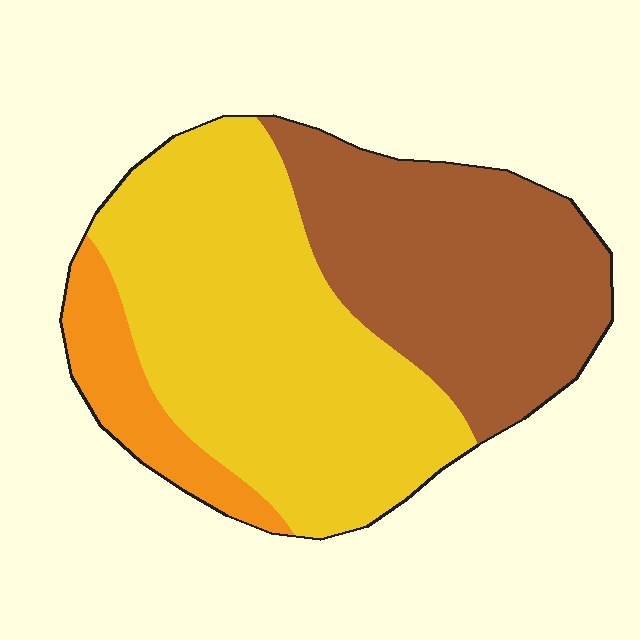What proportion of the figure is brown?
Brown takes up between a third and a half of the figure.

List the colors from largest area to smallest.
From largest to smallest: yellow, brown, orange.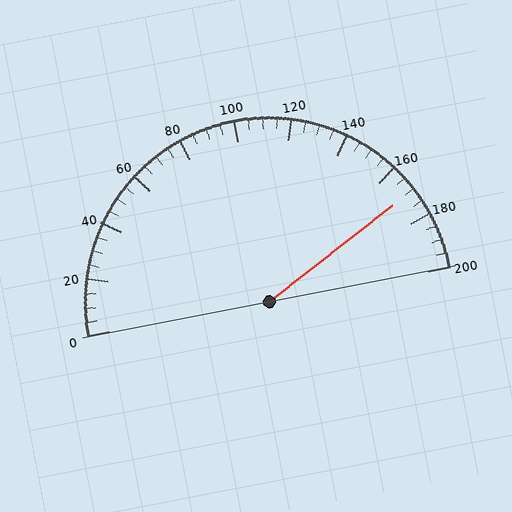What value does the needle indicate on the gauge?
The needle indicates approximately 170.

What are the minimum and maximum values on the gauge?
The gauge ranges from 0 to 200.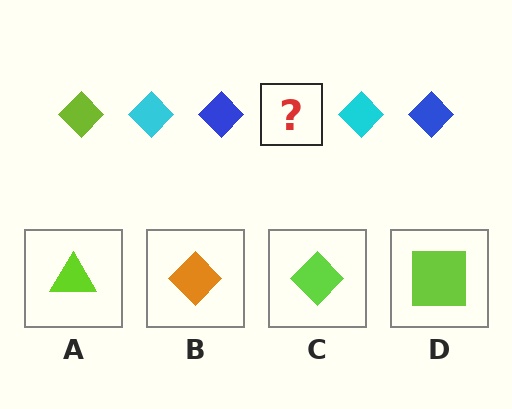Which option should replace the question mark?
Option C.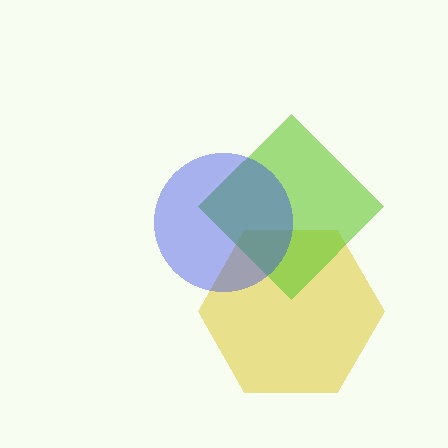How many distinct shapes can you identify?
There are 3 distinct shapes: a yellow hexagon, a lime diamond, a blue circle.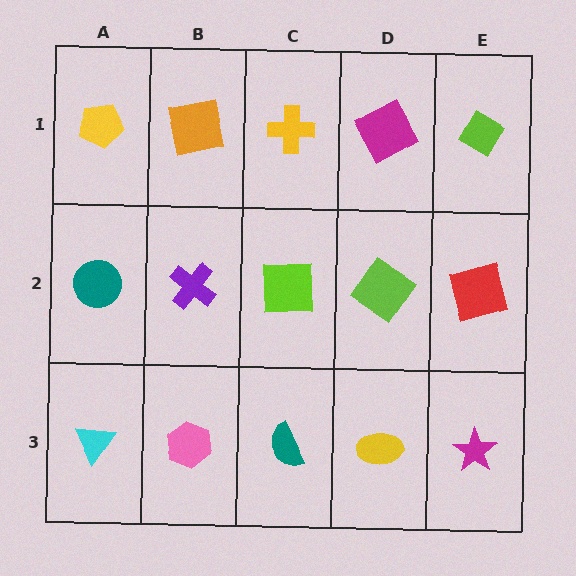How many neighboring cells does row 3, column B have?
3.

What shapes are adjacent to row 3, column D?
A lime diamond (row 2, column D), a teal semicircle (row 3, column C), a magenta star (row 3, column E).